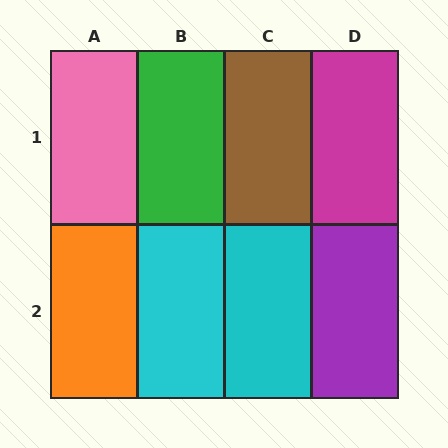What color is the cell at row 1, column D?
Magenta.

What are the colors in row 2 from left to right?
Orange, cyan, cyan, purple.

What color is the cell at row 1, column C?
Brown.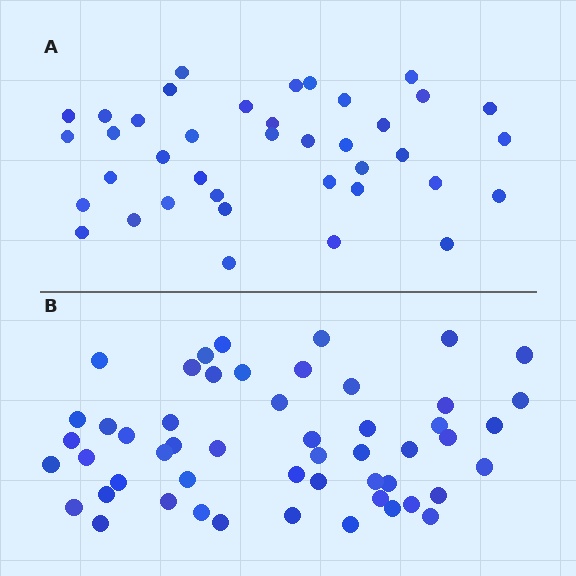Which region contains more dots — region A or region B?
Region B (the bottom region) has more dots.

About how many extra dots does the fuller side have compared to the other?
Region B has approximately 15 more dots than region A.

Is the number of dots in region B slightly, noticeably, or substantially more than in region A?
Region B has noticeably more, but not dramatically so. The ratio is roughly 1.3 to 1.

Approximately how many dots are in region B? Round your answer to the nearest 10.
About 50 dots. (The exact count is 52, which rounds to 50.)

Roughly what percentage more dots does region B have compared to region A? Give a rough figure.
About 35% more.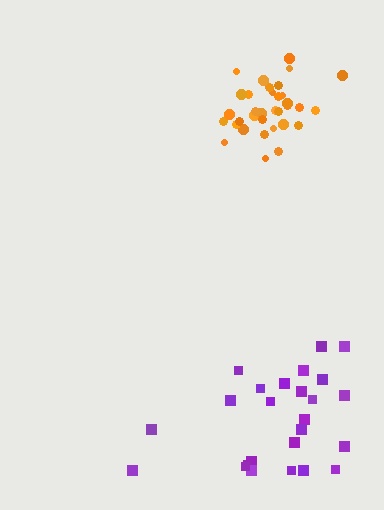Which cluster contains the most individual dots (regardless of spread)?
Orange (34).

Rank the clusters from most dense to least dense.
orange, purple.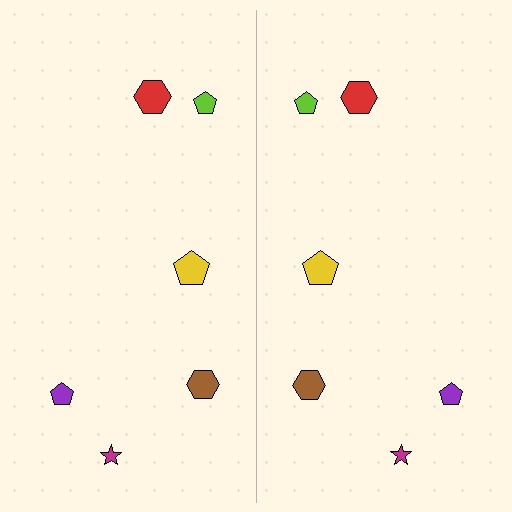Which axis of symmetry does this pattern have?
The pattern has a vertical axis of symmetry running through the center of the image.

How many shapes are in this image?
There are 12 shapes in this image.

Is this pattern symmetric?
Yes, this pattern has bilateral (reflection) symmetry.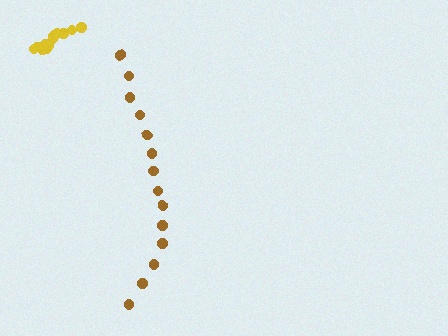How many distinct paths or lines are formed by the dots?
There are 2 distinct paths.